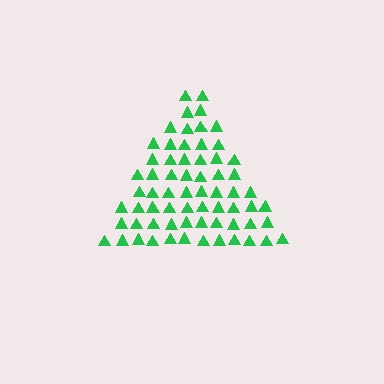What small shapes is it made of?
It is made of small triangles.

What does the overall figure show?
The overall figure shows a triangle.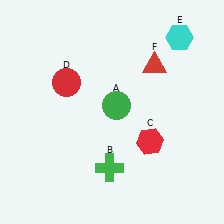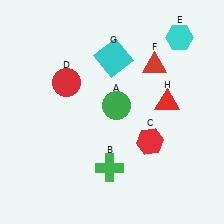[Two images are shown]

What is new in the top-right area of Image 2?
A red triangle (H) was added in the top-right area of Image 2.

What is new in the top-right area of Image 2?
A cyan square (G) was added in the top-right area of Image 2.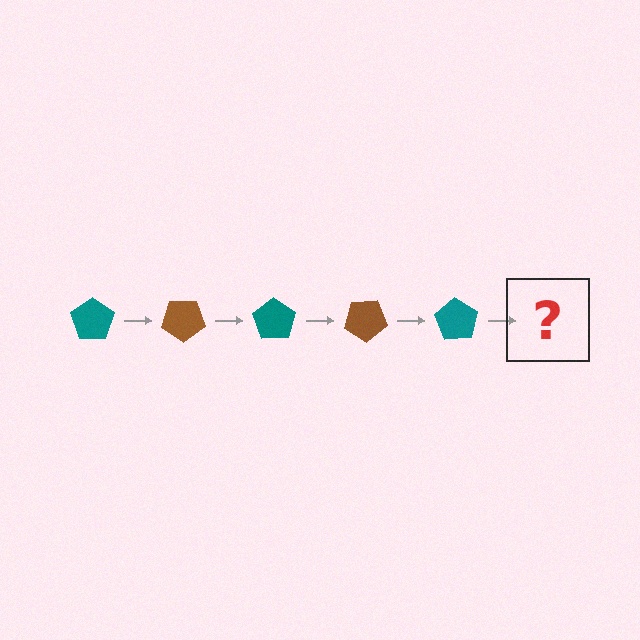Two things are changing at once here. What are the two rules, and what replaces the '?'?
The two rules are that it rotates 35 degrees each step and the color cycles through teal and brown. The '?' should be a brown pentagon, rotated 175 degrees from the start.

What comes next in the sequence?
The next element should be a brown pentagon, rotated 175 degrees from the start.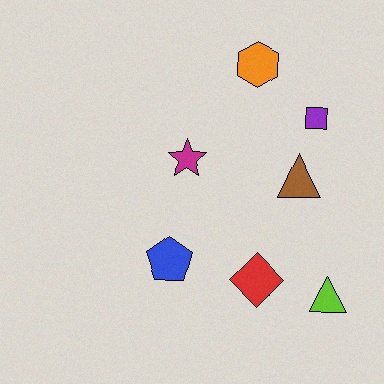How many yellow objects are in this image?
There are no yellow objects.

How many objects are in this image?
There are 7 objects.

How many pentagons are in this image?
There is 1 pentagon.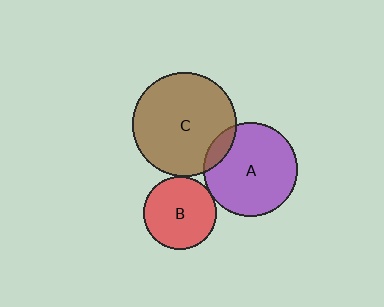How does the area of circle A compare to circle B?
Approximately 1.6 times.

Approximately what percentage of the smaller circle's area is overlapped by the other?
Approximately 10%.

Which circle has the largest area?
Circle C (brown).